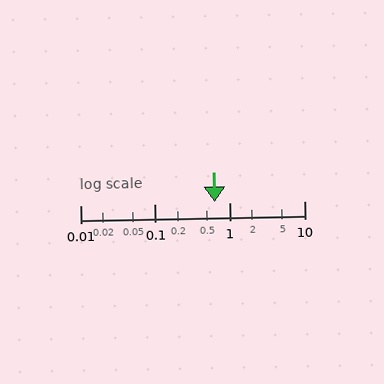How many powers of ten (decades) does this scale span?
The scale spans 3 decades, from 0.01 to 10.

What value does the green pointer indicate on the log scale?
The pointer indicates approximately 0.64.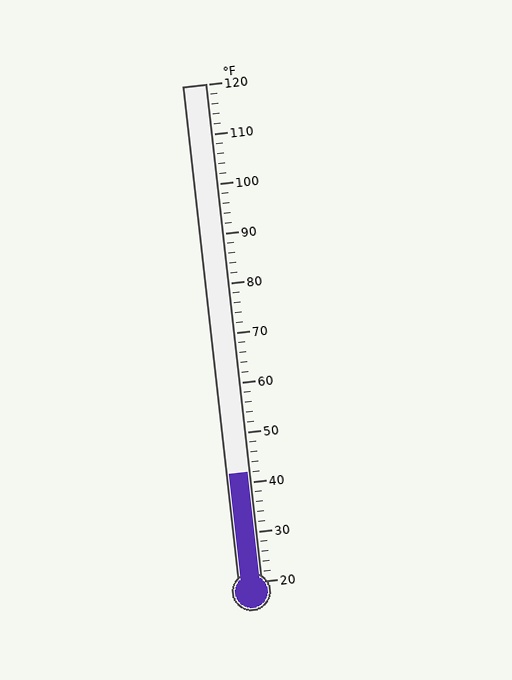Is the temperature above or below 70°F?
The temperature is below 70°F.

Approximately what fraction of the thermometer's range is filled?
The thermometer is filled to approximately 20% of its range.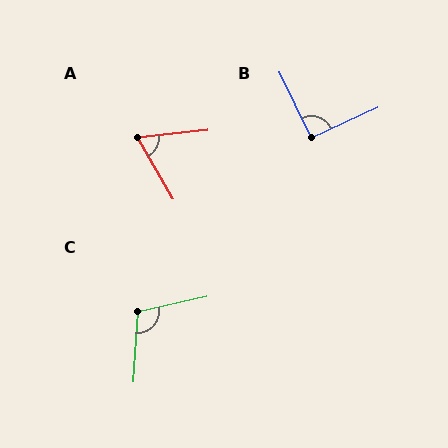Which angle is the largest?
C, at approximately 106 degrees.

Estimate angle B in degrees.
Approximately 91 degrees.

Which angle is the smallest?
A, at approximately 66 degrees.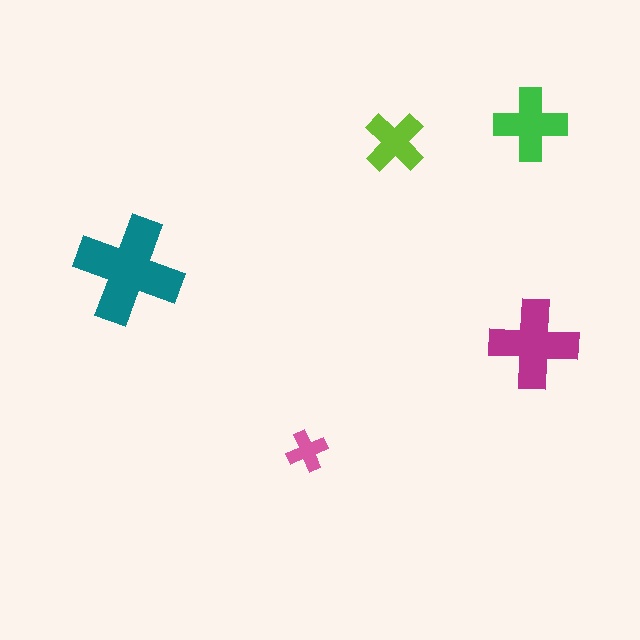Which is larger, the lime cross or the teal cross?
The teal one.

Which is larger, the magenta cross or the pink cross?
The magenta one.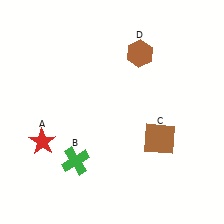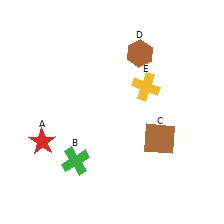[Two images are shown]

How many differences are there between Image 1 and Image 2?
There is 1 difference between the two images.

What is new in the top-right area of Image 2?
A yellow cross (E) was added in the top-right area of Image 2.